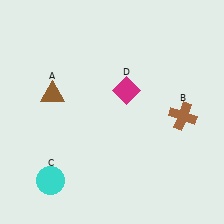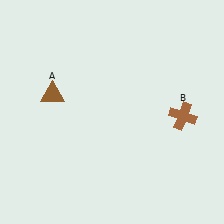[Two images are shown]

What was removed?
The cyan circle (C), the magenta diamond (D) were removed in Image 2.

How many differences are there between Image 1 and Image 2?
There are 2 differences between the two images.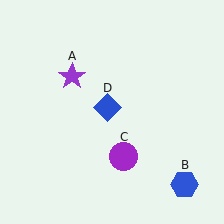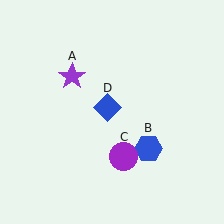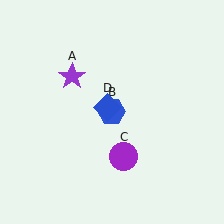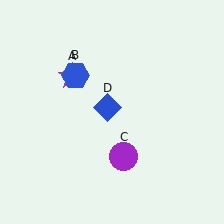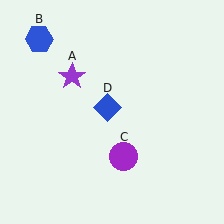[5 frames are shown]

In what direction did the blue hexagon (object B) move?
The blue hexagon (object B) moved up and to the left.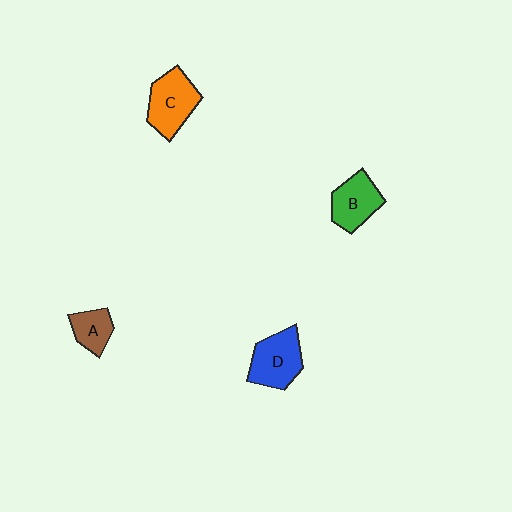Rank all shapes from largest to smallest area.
From largest to smallest: C (orange), D (blue), B (green), A (brown).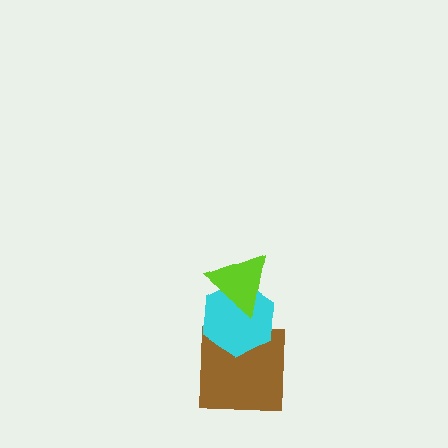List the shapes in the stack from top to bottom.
From top to bottom: the lime triangle, the cyan hexagon, the brown square.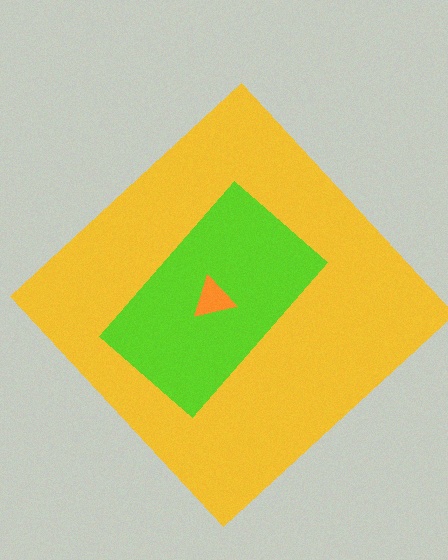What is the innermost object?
The orange triangle.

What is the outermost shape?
The yellow diamond.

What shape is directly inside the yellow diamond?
The lime rectangle.